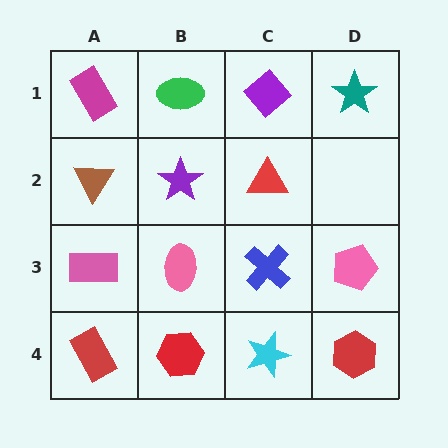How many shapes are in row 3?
4 shapes.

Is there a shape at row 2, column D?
No, that cell is empty.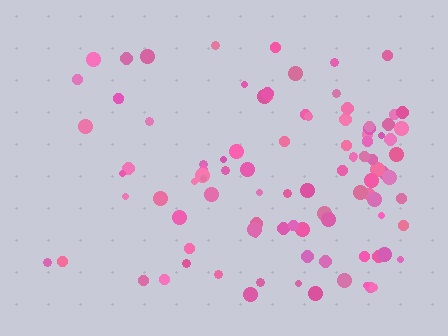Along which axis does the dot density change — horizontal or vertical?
Horizontal.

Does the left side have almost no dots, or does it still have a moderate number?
Still a moderate number, just noticeably fewer than the right.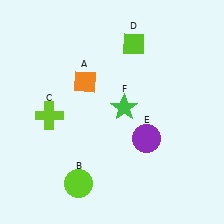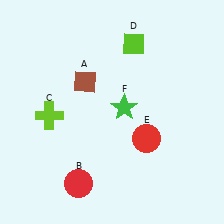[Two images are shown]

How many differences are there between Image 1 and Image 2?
There are 3 differences between the two images.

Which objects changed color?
A changed from orange to brown. B changed from lime to red. E changed from purple to red.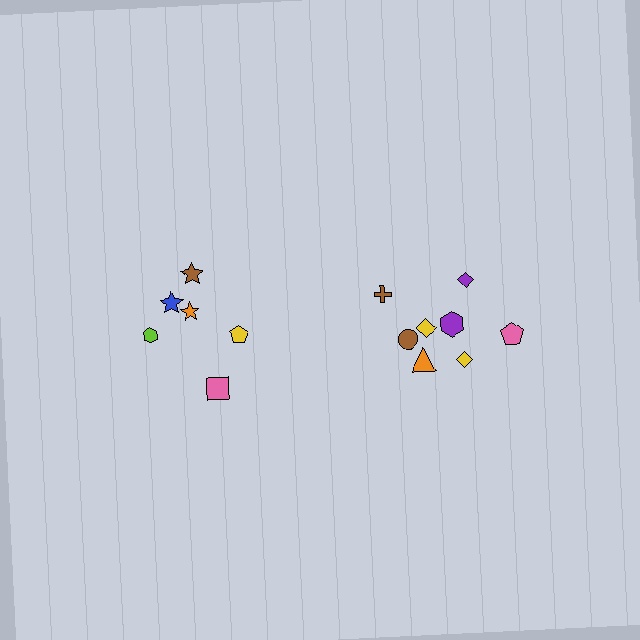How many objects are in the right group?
There are 8 objects.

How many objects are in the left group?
There are 6 objects.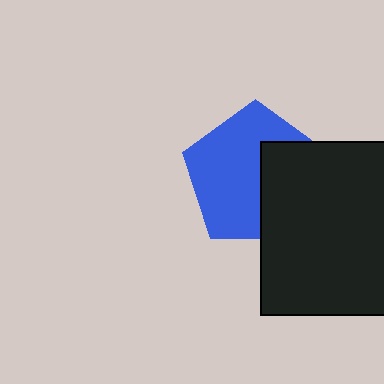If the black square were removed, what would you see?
You would see the complete blue pentagon.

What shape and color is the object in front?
The object in front is a black square.